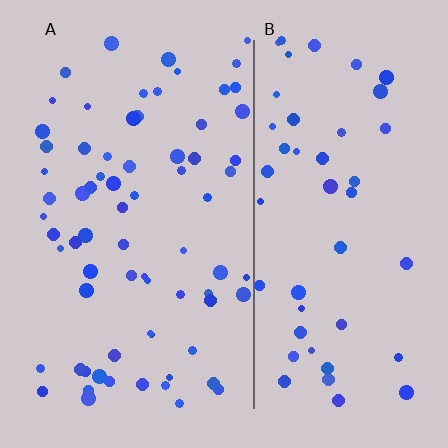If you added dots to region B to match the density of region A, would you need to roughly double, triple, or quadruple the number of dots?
Approximately double.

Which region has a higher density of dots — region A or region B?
A (the left).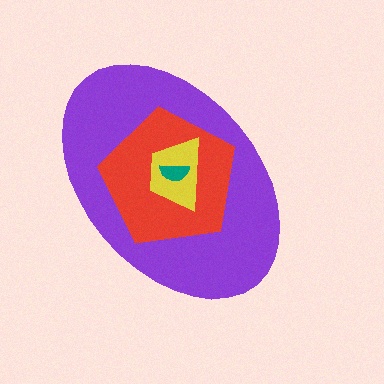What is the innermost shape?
The teal semicircle.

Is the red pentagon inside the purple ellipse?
Yes.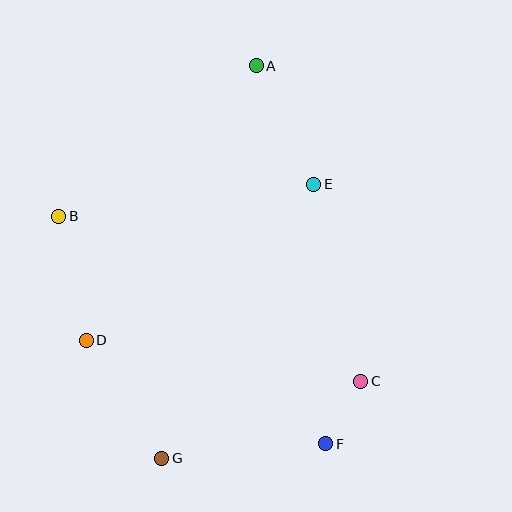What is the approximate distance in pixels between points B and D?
The distance between B and D is approximately 127 pixels.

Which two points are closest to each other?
Points C and F are closest to each other.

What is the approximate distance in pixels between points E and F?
The distance between E and F is approximately 260 pixels.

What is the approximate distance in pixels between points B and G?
The distance between B and G is approximately 263 pixels.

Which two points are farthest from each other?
Points A and G are farthest from each other.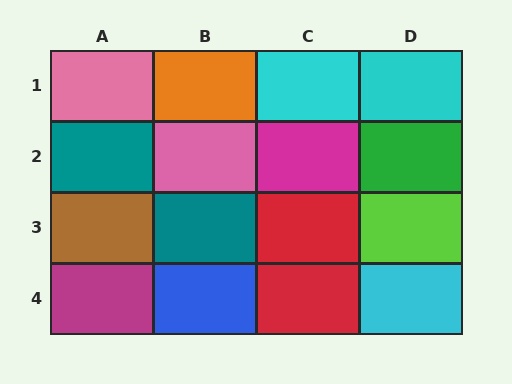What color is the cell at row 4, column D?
Cyan.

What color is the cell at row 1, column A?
Pink.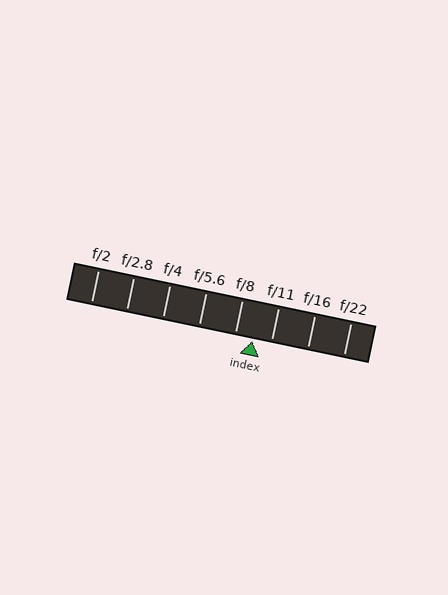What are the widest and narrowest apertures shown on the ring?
The widest aperture shown is f/2 and the narrowest is f/22.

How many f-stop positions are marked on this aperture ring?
There are 8 f-stop positions marked.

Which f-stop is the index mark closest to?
The index mark is closest to f/8.